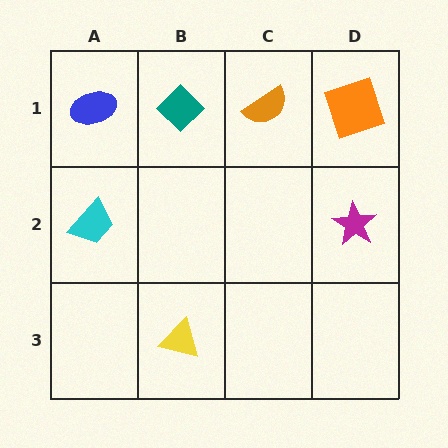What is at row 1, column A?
A blue ellipse.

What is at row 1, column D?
An orange square.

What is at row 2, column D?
A magenta star.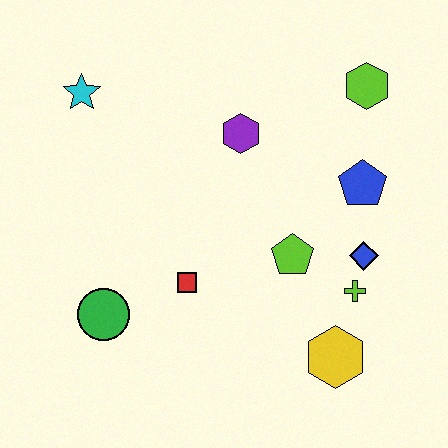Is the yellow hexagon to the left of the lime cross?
Yes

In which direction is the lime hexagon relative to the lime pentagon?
The lime hexagon is above the lime pentagon.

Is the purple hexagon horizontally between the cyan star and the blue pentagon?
Yes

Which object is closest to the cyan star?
The purple hexagon is closest to the cyan star.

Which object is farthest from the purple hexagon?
The yellow hexagon is farthest from the purple hexagon.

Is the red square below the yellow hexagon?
No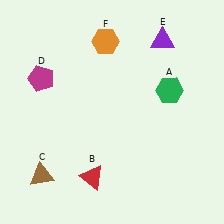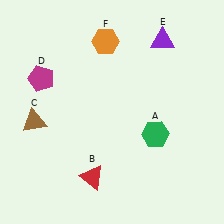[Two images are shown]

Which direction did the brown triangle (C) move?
The brown triangle (C) moved up.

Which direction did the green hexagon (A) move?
The green hexagon (A) moved down.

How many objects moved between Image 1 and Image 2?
2 objects moved between the two images.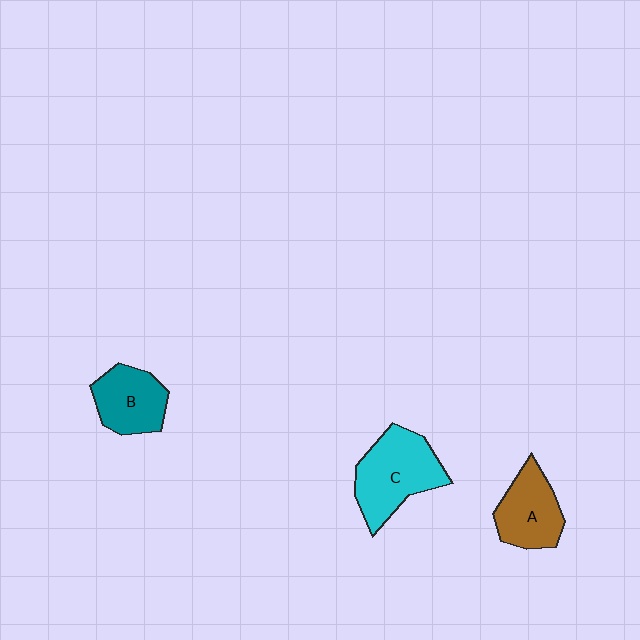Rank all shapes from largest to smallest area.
From largest to smallest: C (cyan), A (brown), B (teal).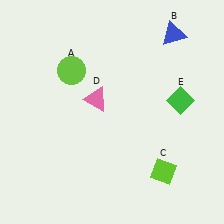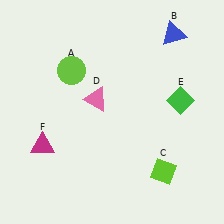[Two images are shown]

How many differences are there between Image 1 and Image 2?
There is 1 difference between the two images.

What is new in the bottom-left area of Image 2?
A magenta triangle (F) was added in the bottom-left area of Image 2.